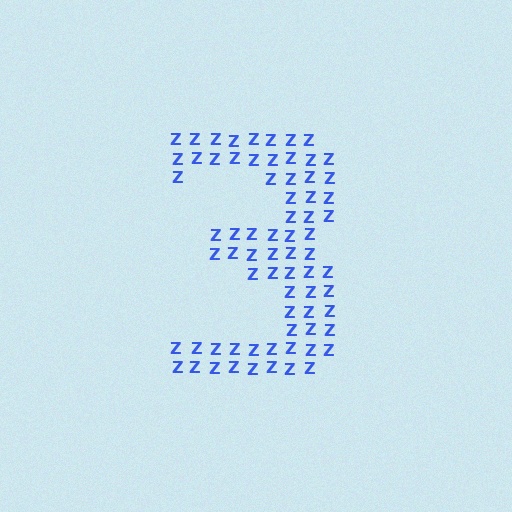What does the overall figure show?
The overall figure shows the digit 3.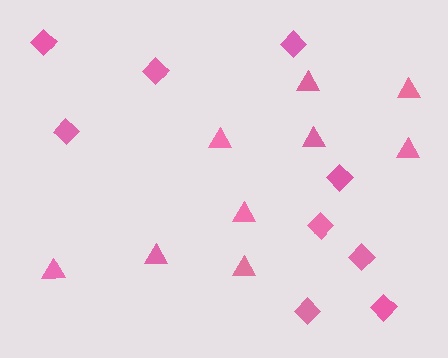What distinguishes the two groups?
There are 2 groups: one group of triangles (9) and one group of diamonds (9).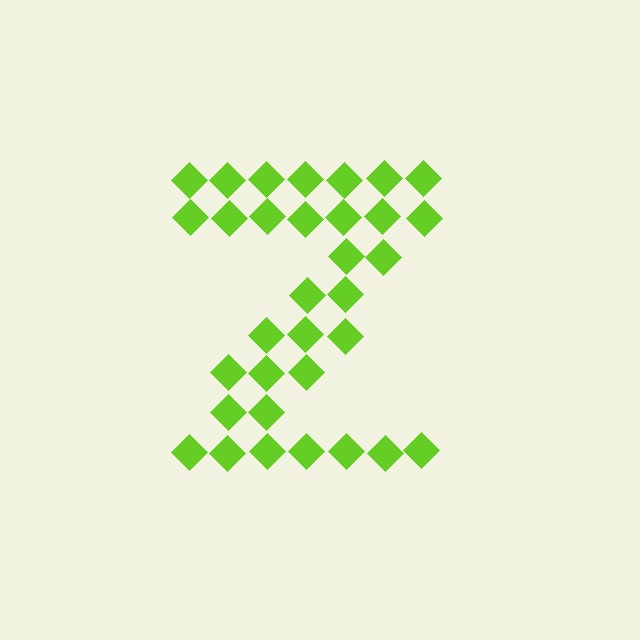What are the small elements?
The small elements are diamonds.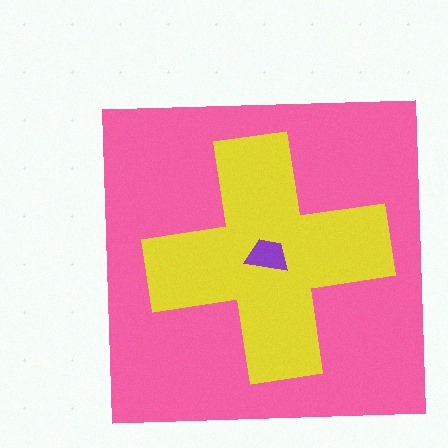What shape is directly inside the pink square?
The yellow cross.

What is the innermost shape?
The purple trapezoid.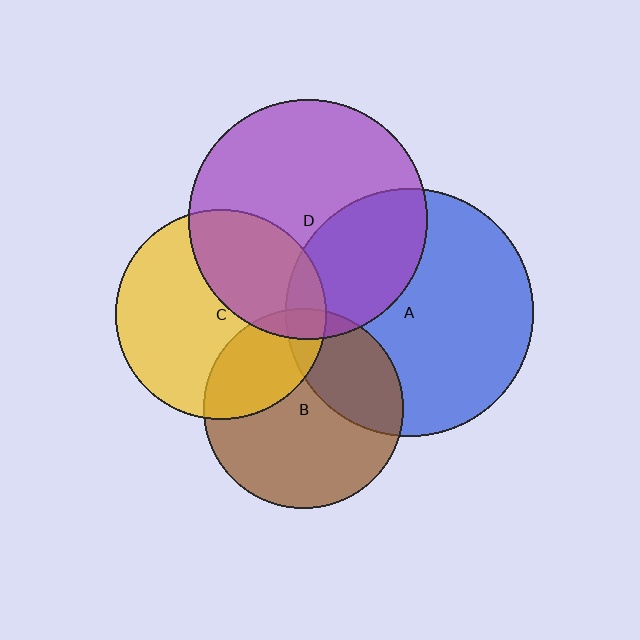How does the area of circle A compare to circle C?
Approximately 1.4 times.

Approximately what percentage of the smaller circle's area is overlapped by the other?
Approximately 30%.